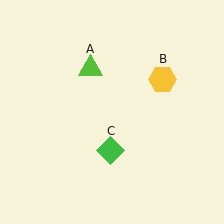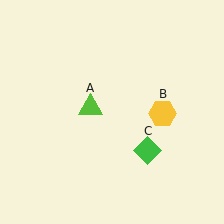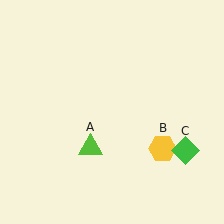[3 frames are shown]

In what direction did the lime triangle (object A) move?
The lime triangle (object A) moved down.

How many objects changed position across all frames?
3 objects changed position: lime triangle (object A), yellow hexagon (object B), green diamond (object C).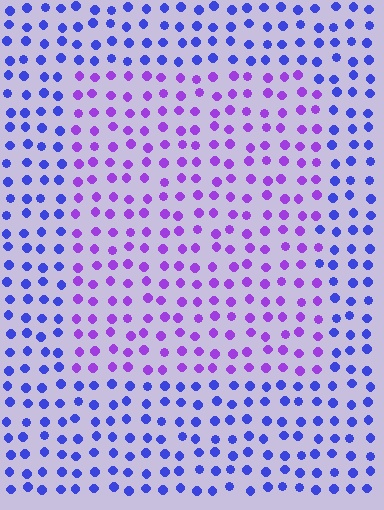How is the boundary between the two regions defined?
The boundary is defined purely by a slight shift in hue (about 40 degrees). Spacing, size, and orientation are identical on both sides.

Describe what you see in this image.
The image is filled with small blue elements in a uniform arrangement. A rectangle-shaped region is visible where the elements are tinted to a slightly different hue, forming a subtle color boundary.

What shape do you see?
I see a rectangle.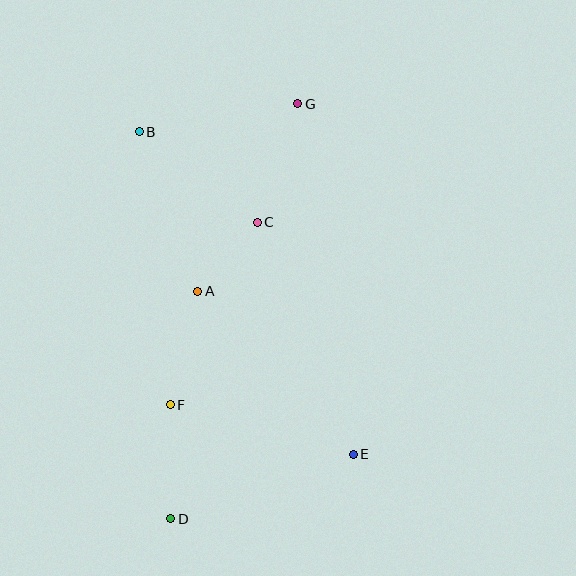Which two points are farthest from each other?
Points D and G are farthest from each other.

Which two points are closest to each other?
Points A and C are closest to each other.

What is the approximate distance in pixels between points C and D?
The distance between C and D is approximately 309 pixels.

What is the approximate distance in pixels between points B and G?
The distance between B and G is approximately 161 pixels.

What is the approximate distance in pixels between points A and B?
The distance between A and B is approximately 170 pixels.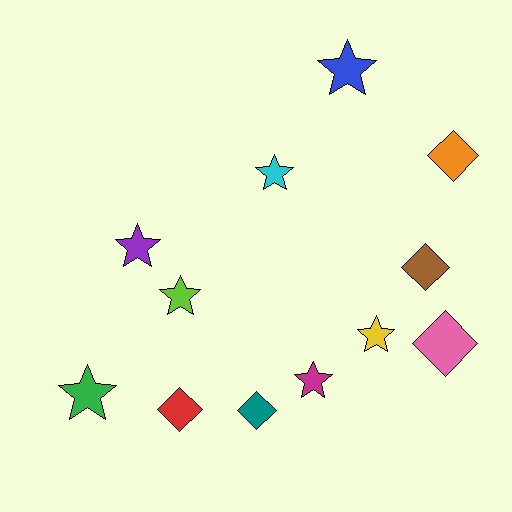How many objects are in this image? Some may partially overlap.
There are 12 objects.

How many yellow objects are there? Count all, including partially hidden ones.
There is 1 yellow object.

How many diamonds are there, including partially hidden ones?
There are 5 diamonds.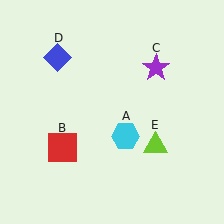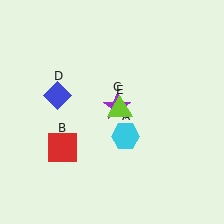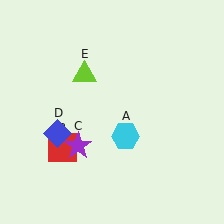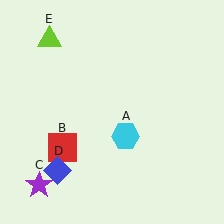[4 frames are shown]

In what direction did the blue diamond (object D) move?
The blue diamond (object D) moved down.